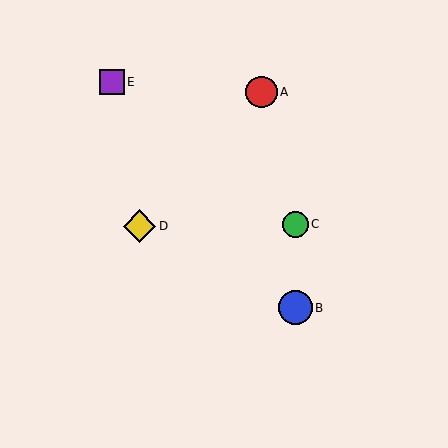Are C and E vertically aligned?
No, C is at x≈295 and E is at x≈112.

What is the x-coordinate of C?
Object C is at x≈295.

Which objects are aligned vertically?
Objects B, C are aligned vertically.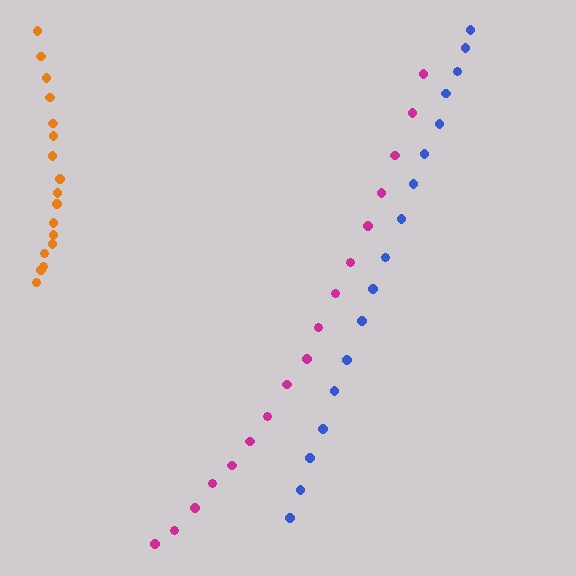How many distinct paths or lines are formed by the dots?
There are 3 distinct paths.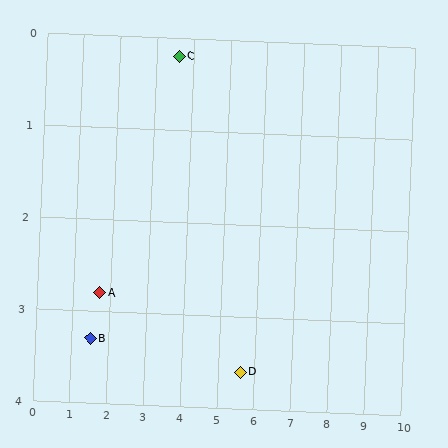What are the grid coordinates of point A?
Point A is at approximately (1.7, 2.8).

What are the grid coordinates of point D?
Point D is at approximately (5.6, 3.6).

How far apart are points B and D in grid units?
Points B and D are about 4.1 grid units apart.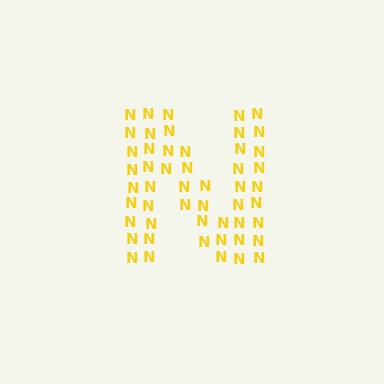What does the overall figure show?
The overall figure shows the letter N.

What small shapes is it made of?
It is made of small letter N's.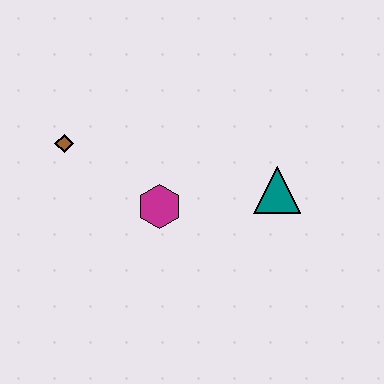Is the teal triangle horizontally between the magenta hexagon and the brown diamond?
No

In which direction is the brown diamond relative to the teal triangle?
The brown diamond is to the left of the teal triangle.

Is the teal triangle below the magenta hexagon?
No